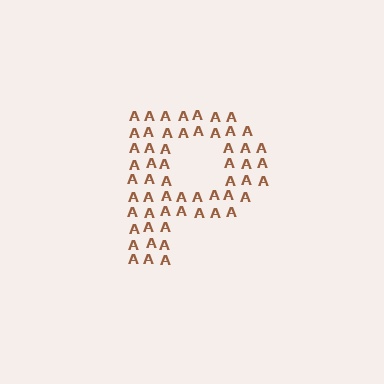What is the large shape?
The large shape is the letter P.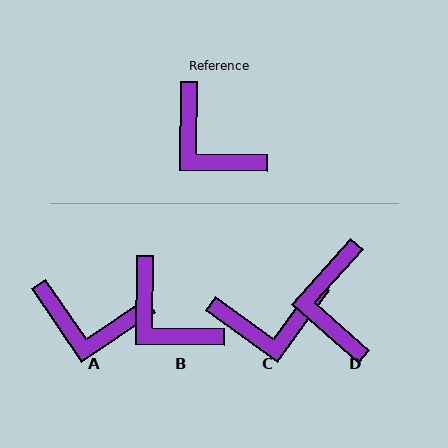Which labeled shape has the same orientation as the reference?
B.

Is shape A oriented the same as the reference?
No, it is off by about 35 degrees.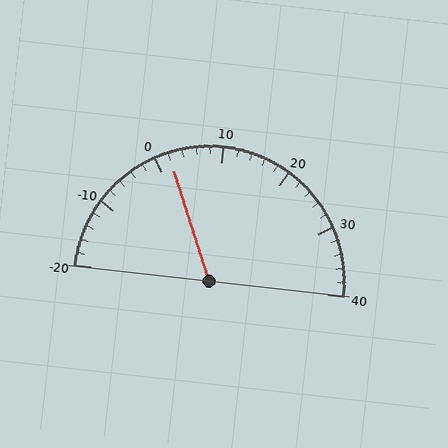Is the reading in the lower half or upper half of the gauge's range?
The reading is in the lower half of the range (-20 to 40).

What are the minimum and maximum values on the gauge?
The gauge ranges from -20 to 40.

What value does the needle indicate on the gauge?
The needle indicates approximately 2.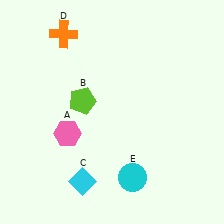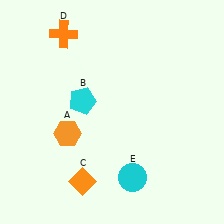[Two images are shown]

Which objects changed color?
A changed from pink to orange. B changed from lime to cyan. C changed from cyan to orange.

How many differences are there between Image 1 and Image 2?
There are 3 differences between the two images.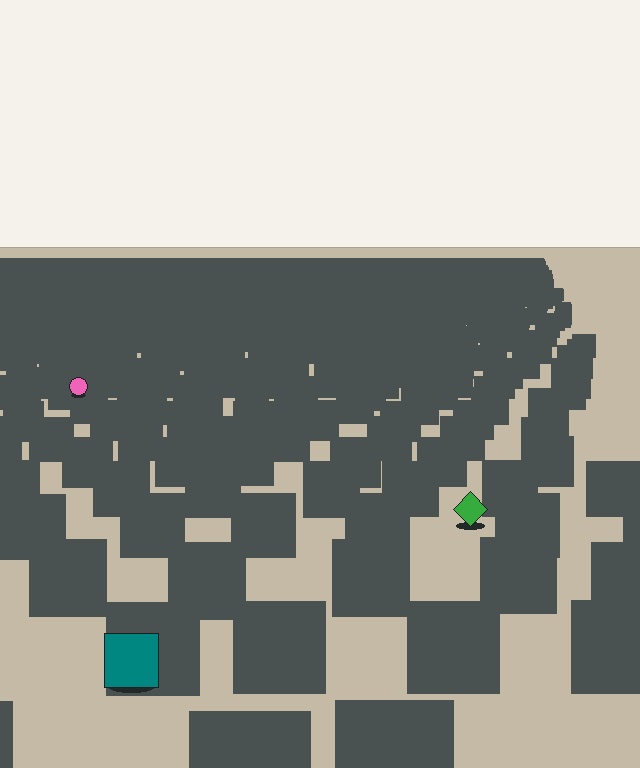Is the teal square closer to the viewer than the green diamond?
Yes. The teal square is closer — you can tell from the texture gradient: the ground texture is coarser near it.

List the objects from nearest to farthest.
From nearest to farthest: the teal square, the green diamond, the pink circle.